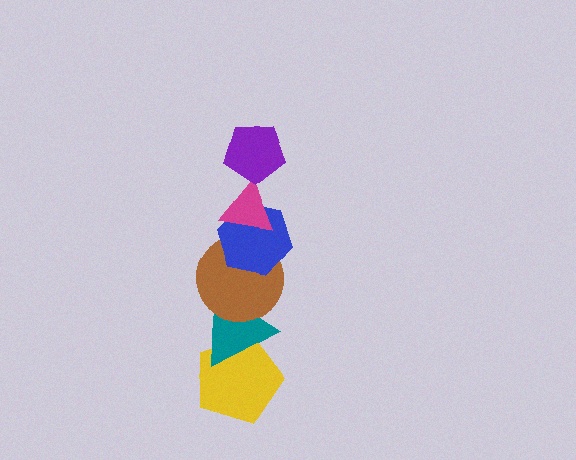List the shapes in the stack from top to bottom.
From top to bottom: the purple pentagon, the magenta triangle, the blue hexagon, the brown circle, the teal triangle, the yellow pentagon.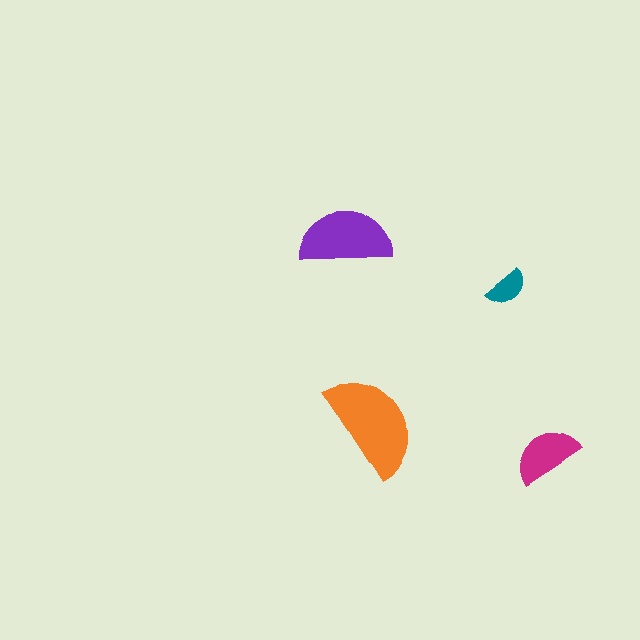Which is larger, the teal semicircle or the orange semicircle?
The orange one.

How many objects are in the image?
There are 4 objects in the image.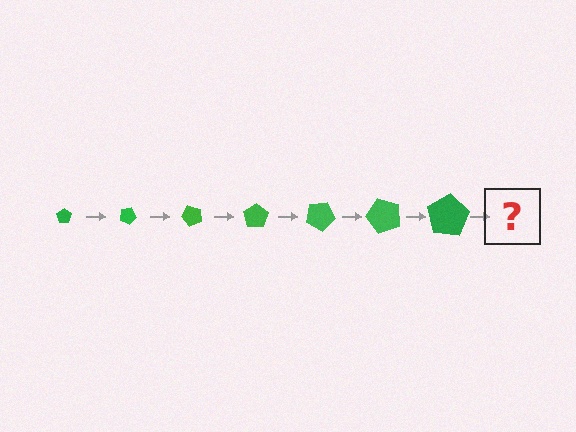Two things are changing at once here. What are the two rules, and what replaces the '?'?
The two rules are that the pentagon grows larger each step and it rotates 25 degrees each step. The '?' should be a pentagon, larger than the previous one and rotated 175 degrees from the start.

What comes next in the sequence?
The next element should be a pentagon, larger than the previous one and rotated 175 degrees from the start.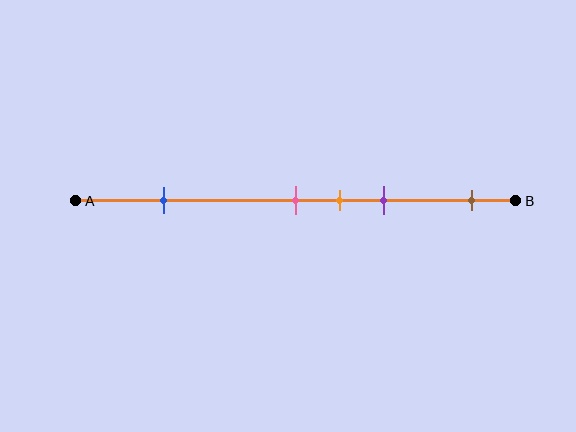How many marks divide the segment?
There are 5 marks dividing the segment.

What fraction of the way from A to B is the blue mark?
The blue mark is approximately 20% (0.2) of the way from A to B.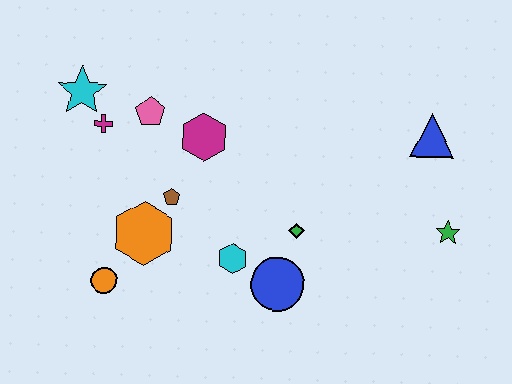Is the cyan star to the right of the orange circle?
No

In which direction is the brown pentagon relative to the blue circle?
The brown pentagon is to the left of the blue circle.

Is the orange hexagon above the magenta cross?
No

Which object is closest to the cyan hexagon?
The blue circle is closest to the cyan hexagon.